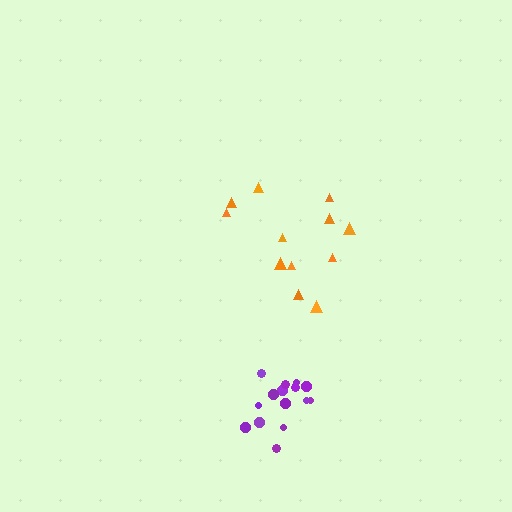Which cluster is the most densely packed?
Purple.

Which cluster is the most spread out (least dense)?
Orange.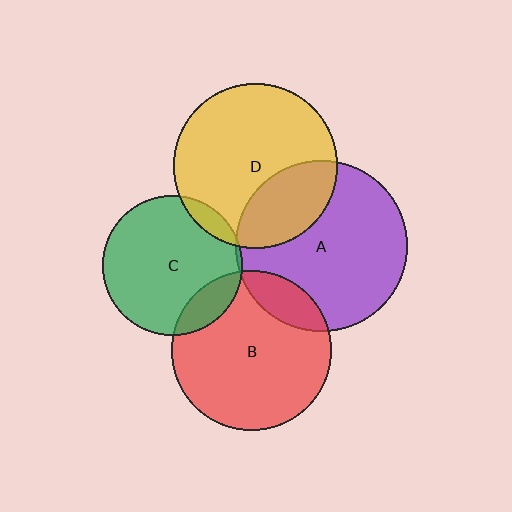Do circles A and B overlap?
Yes.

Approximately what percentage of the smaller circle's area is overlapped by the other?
Approximately 15%.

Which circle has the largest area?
Circle A (purple).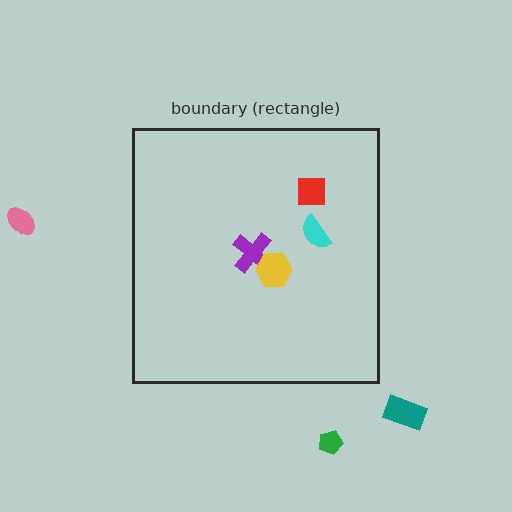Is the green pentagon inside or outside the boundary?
Outside.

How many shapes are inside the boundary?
4 inside, 3 outside.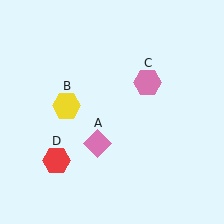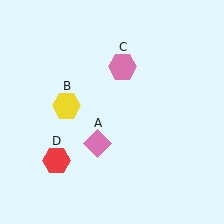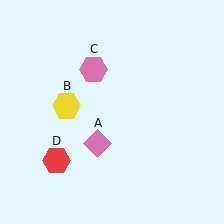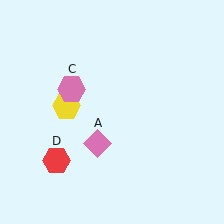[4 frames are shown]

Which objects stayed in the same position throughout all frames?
Pink diamond (object A) and yellow hexagon (object B) and red hexagon (object D) remained stationary.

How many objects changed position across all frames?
1 object changed position: pink hexagon (object C).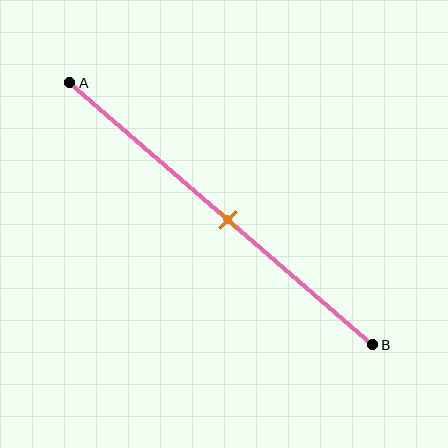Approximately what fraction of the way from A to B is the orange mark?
The orange mark is approximately 50% of the way from A to B.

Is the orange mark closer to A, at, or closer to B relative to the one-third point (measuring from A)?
The orange mark is closer to point B than the one-third point of segment AB.